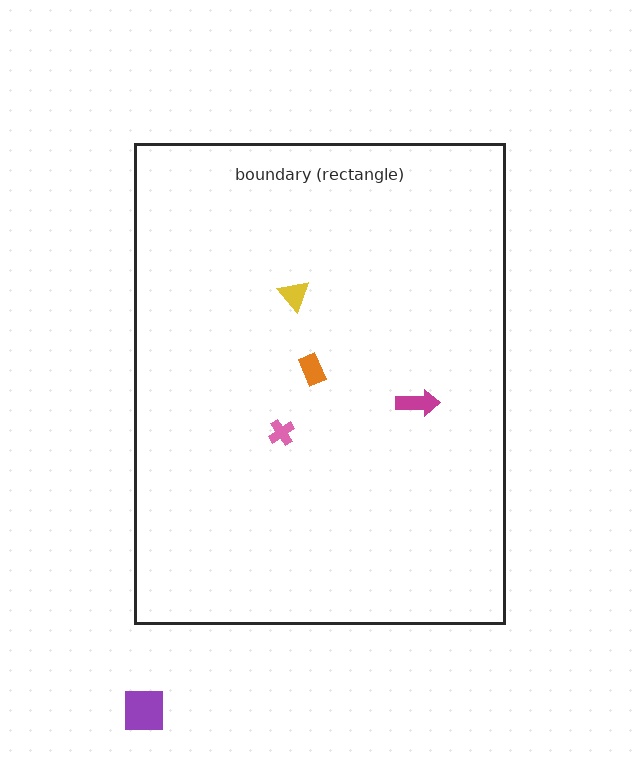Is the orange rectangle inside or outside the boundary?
Inside.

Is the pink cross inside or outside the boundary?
Inside.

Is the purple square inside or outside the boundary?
Outside.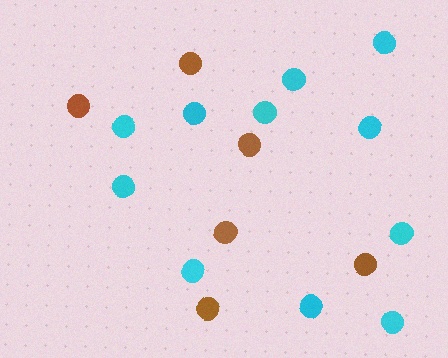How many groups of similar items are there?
There are 2 groups: one group of brown circles (6) and one group of cyan circles (11).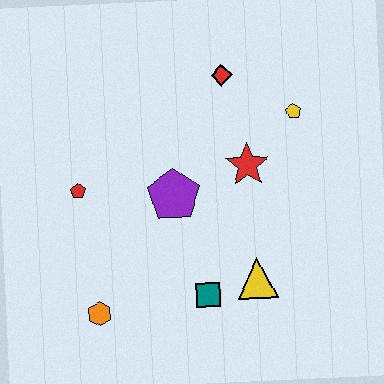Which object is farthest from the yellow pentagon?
The orange hexagon is farthest from the yellow pentagon.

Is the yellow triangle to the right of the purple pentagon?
Yes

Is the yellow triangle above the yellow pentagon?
No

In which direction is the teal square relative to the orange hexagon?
The teal square is to the right of the orange hexagon.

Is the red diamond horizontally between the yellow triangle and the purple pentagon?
Yes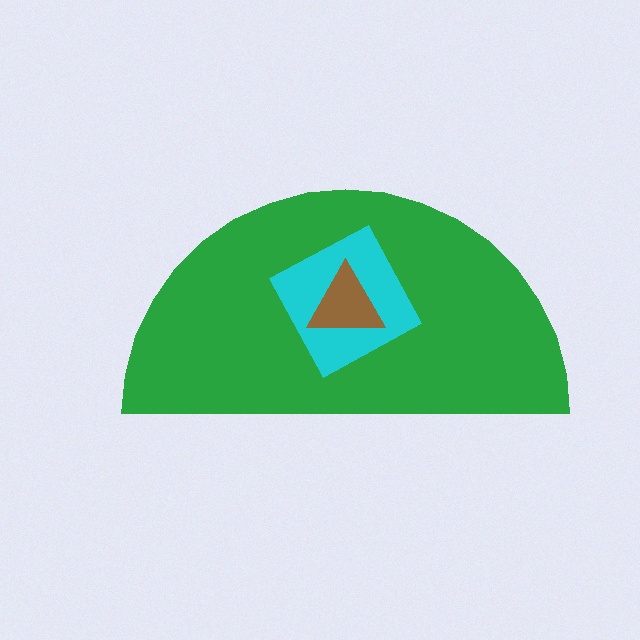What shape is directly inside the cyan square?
The brown triangle.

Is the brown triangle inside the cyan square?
Yes.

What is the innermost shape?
The brown triangle.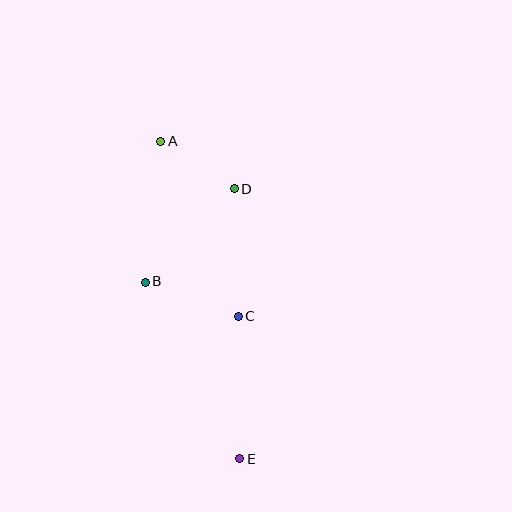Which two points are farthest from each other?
Points A and E are farthest from each other.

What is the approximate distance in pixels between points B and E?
The distance between B and E is approximately 201 pixels.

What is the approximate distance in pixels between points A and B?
The distance between A and B is approximately 141 pixels.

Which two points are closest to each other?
Points A and D are closest to each other.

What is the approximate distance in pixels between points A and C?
The distance between A and C is approximately 191 pixels.